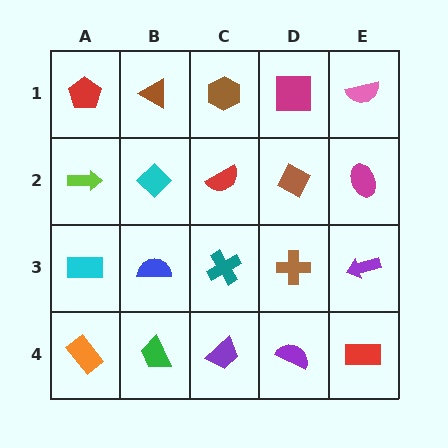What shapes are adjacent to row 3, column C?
A red semicircle (row 2, column C), a purple trapezoid (row 4, column C), a blue semicircle (row 3, column B), a brown cross (row 3, column D).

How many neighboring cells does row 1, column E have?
2.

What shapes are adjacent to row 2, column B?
A brown triangle (row 1, column B), a blue semicircle (row 3, column B), a lime arrow (row 2, column A), a red semicircle (row 2, column C).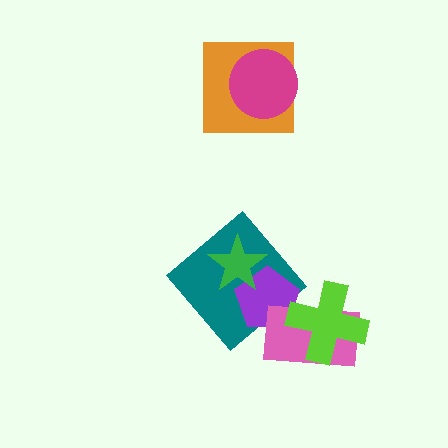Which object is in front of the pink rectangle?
The lime cross is in front of the pink rectangle.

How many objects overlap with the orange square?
1 object overlaps with the orange square.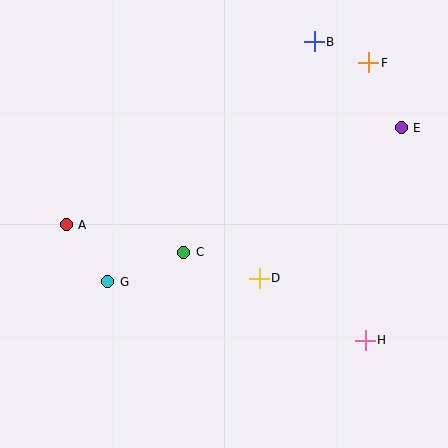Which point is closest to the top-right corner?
Point F is closest to the top-right corner.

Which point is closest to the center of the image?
Point C at (184, 252) is closest to the center.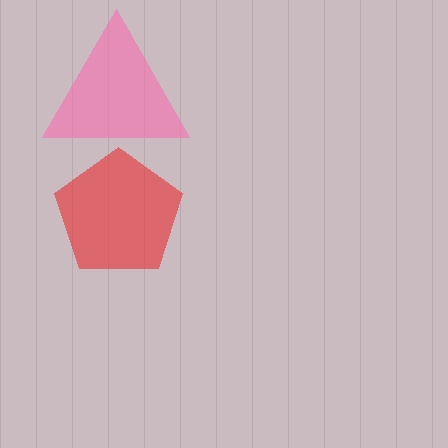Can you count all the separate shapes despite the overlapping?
Yes, there are 2 separate shapes.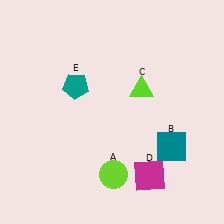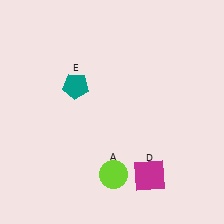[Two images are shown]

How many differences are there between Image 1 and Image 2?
There are 2 differences between the two images.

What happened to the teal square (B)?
The teal square (B) was removed in Image 2. It was in the bottom-right area of Image 1.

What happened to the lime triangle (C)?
The lime triangle (C) was removed in Image 2. It was in the top-right area of Image 1.